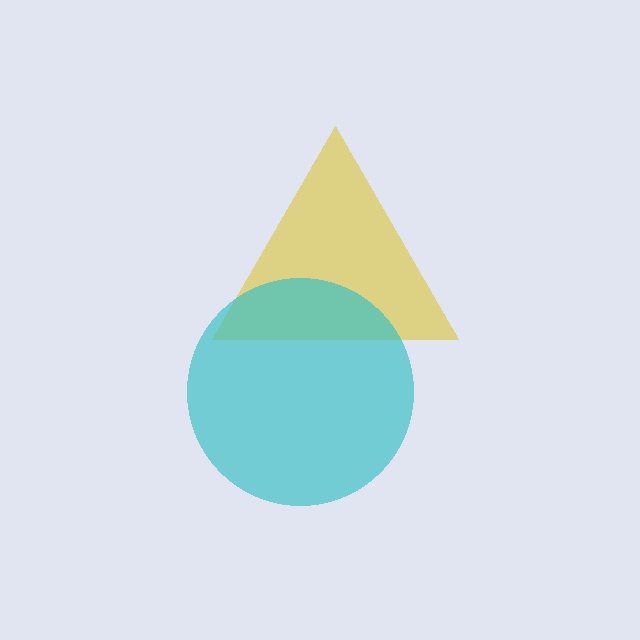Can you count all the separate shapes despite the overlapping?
Yes, there are 2 separate shapes.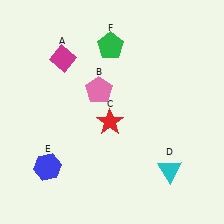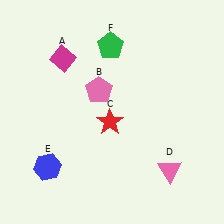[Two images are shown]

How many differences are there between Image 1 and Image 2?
There is 1 difference between the two images.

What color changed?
The triangle (D) changed from cyan in Image 1 to pink in Image 2.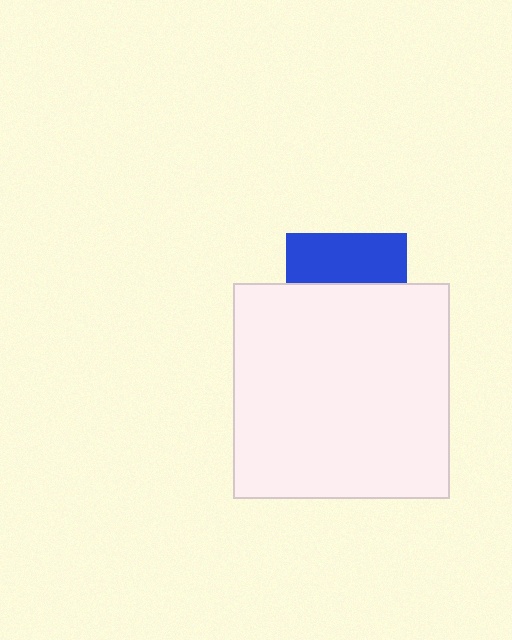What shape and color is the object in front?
The object in front is a white rectangle.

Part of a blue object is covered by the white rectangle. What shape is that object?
It is a square.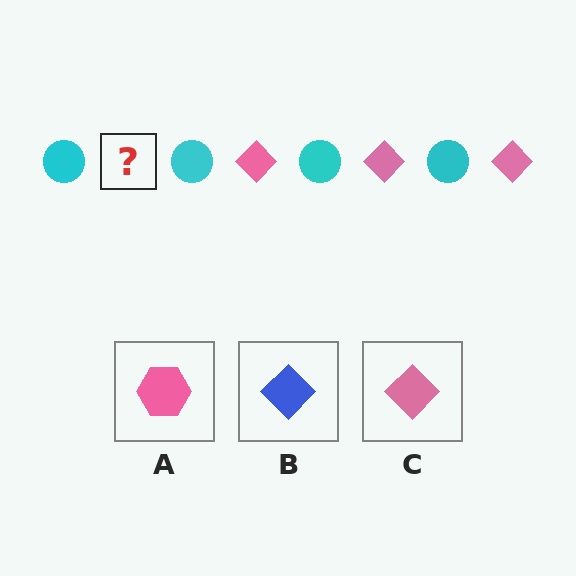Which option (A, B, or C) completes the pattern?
C.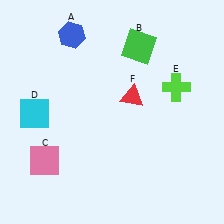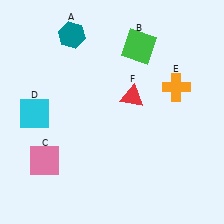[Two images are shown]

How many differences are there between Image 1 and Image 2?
There are 2 differences between the two images.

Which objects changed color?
A changed from blue to teal. E changed from lime to orange.